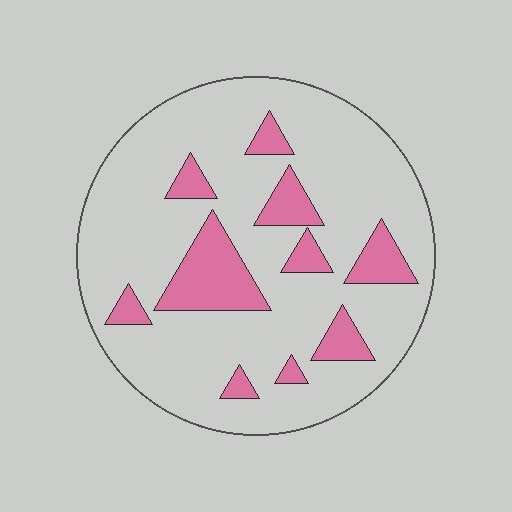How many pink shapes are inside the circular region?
10.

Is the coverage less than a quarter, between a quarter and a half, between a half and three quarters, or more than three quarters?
Less than a quarter.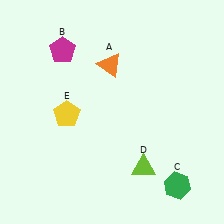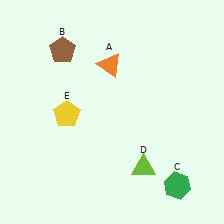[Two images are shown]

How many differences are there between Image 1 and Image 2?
There is 1 difference between the two images.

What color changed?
The pentagon (B) changed from magenta in Image 1 to brown in Image 2.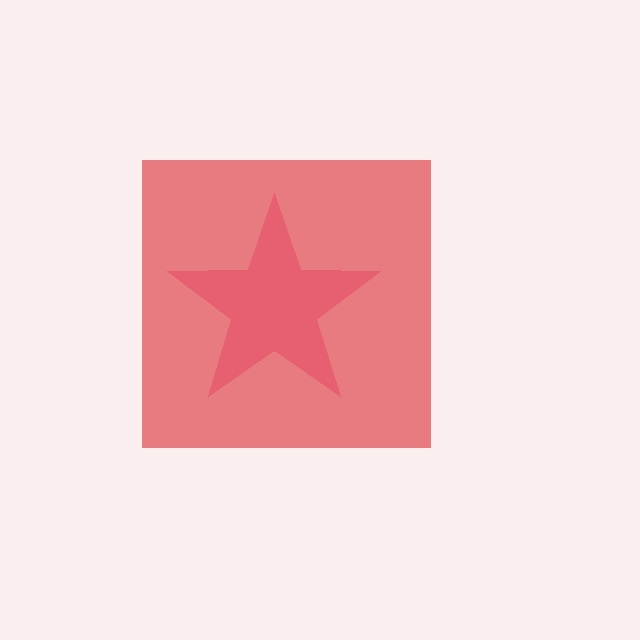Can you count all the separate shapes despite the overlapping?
Yes, there are 2 separate shapes.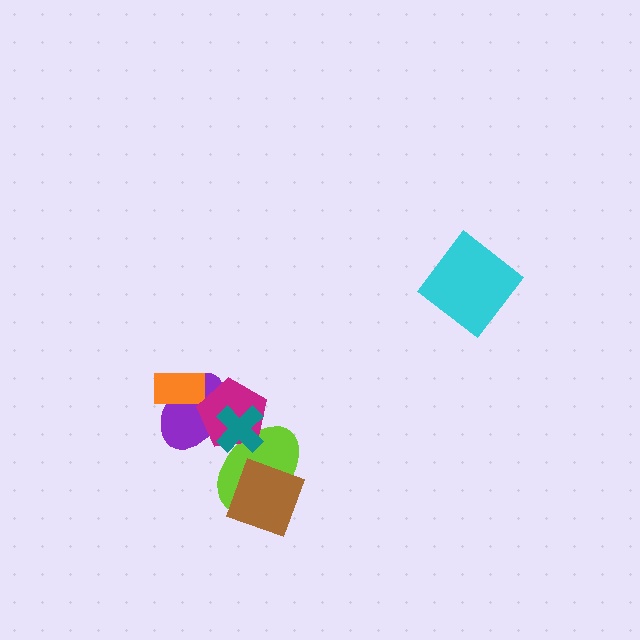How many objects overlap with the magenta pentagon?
3 objects overlap with the magenta pentagon.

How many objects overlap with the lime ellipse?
3 objects overlap with the lime ellipse.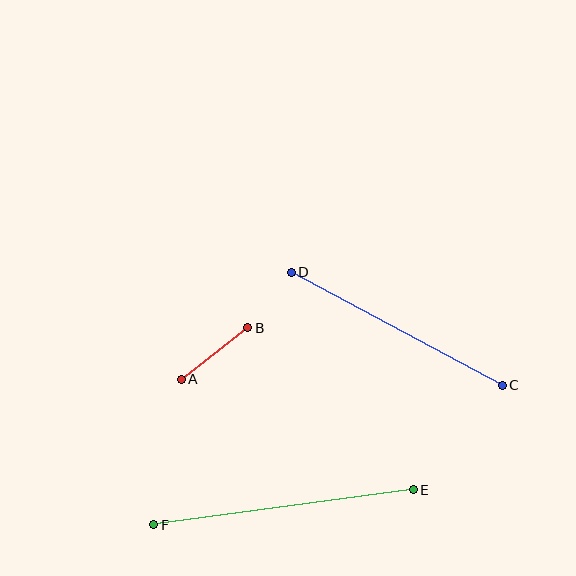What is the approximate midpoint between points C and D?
The midpoint is at approximately (397, 329) pixels.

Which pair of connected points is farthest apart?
Points E and F are farthest apart.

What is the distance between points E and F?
The distance is approximately 262 pixels.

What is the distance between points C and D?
The distance is approximately 239 pixels.